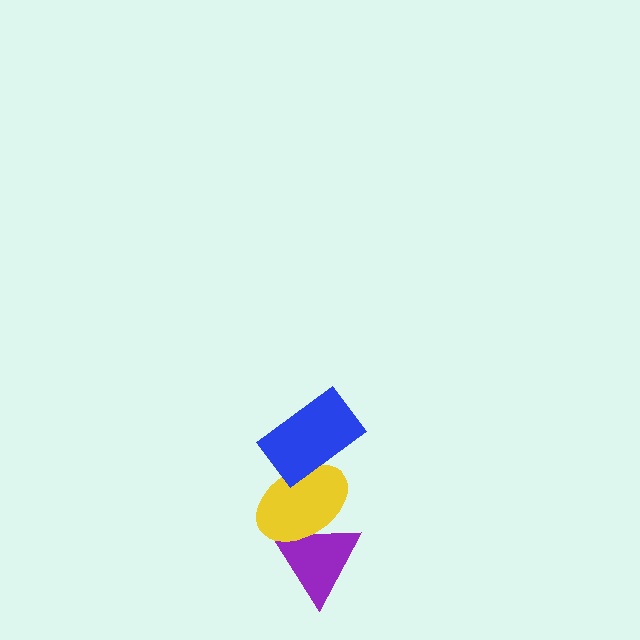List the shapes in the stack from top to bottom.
From top to bottom: the blue rectangle, the yellow ellipse, the purple triangle.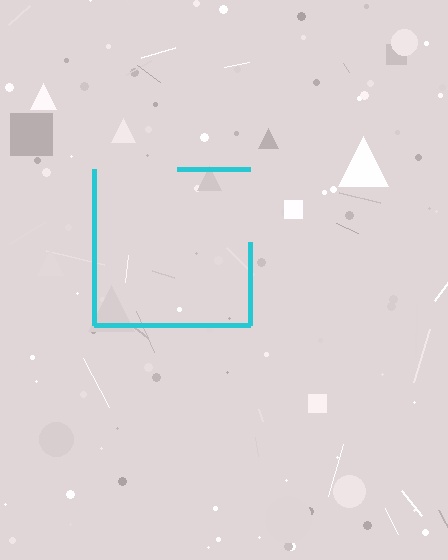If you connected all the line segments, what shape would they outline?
They would outline a square.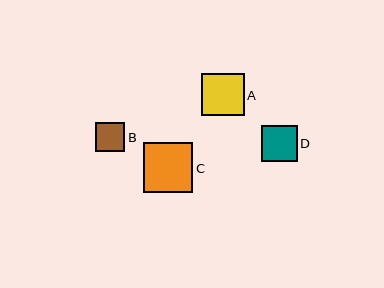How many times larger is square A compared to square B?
Square A is approximately 1.5 times the size of square B.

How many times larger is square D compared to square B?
Square D is approximately 1.2 times the size of square B.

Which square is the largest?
Square C is the largest with a size of approximately 49 pixels.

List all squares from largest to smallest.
From largest to smallest: C, A, D, B.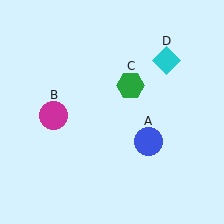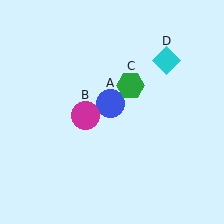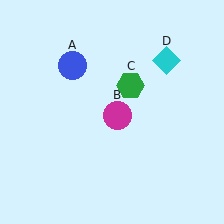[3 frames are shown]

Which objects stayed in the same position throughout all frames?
Green hexagon (object C) and cyan diamond (object D) remained stationary.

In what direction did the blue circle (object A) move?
The blue circle (object A) moved up and to the left.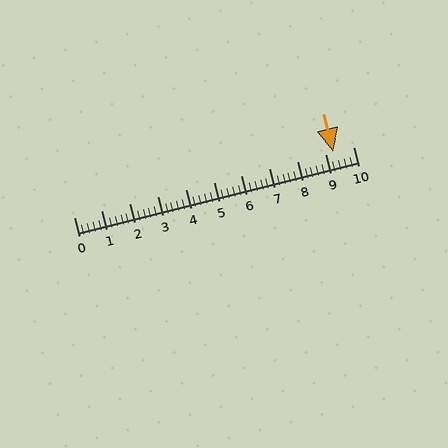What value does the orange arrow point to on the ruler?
The orange arrow points to approximately 9.3.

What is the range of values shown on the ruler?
The ruler shows values from 0 to 10.